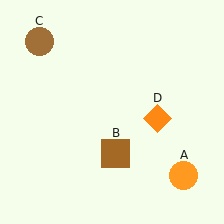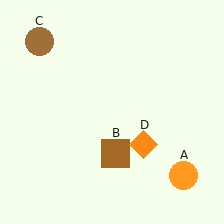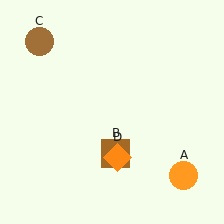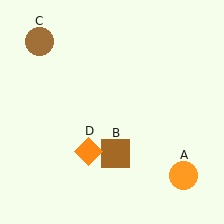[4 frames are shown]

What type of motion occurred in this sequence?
The orange diamond (object D) rotated clockwise around the center of the scene.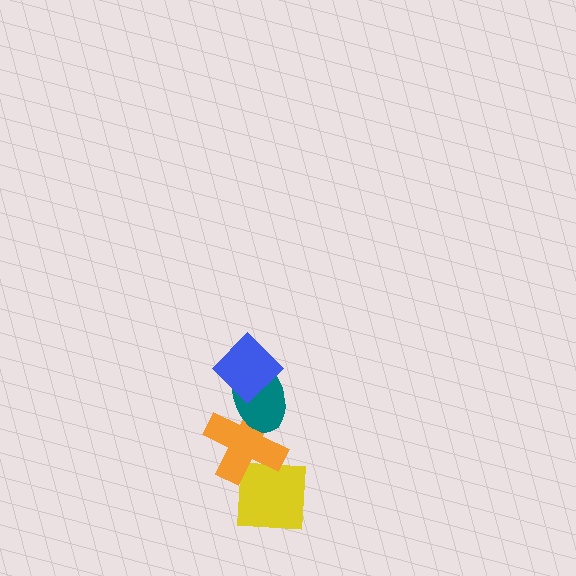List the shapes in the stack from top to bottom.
From top to bottom: the blue diamond, the teal ellipse, the orange cross, the yellow square.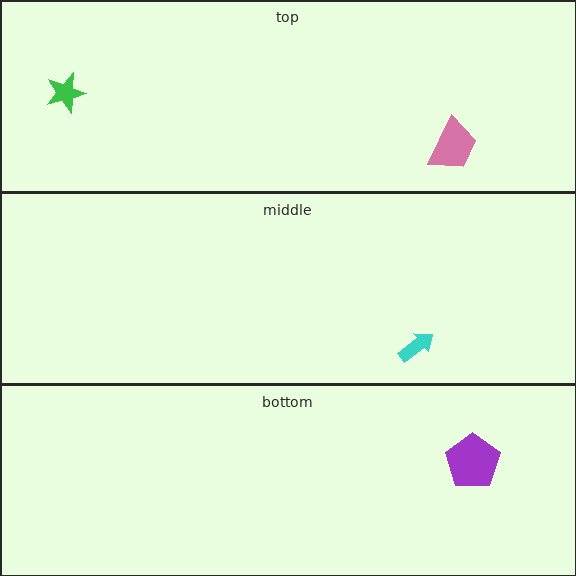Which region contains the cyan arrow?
The middle region.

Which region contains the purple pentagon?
The bottom region.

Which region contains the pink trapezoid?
The top region.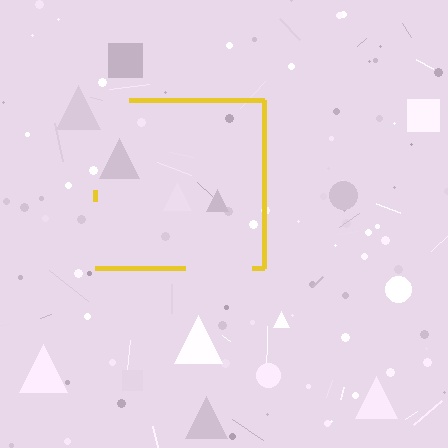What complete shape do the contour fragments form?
The contour fragments form a square.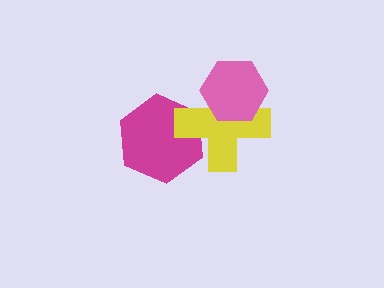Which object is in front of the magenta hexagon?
The yellow cross is in front of the magenta hexagon.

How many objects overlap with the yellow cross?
2 objects overlap with the yellow cross.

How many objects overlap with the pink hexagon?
1 object overlaps with the pink hexagon.